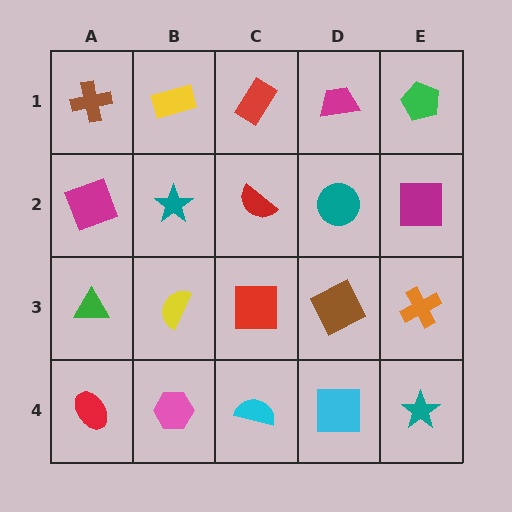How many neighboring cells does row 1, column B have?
3.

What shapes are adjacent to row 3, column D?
A teal circle (row 2, column D), a cyan square (row 4, column D), a red square (row 3, column C), an orange cross (row 3, column E).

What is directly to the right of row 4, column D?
A teal star.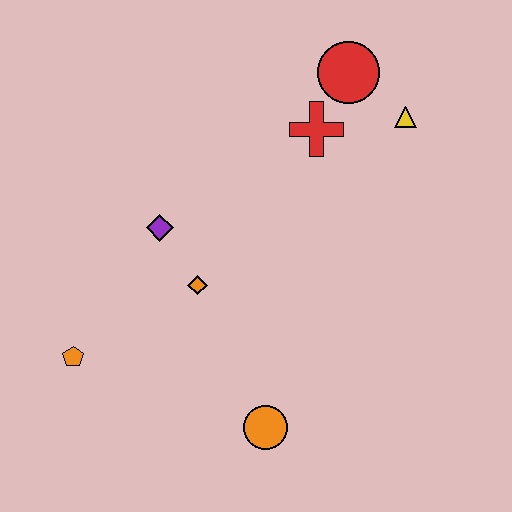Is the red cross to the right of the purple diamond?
Yes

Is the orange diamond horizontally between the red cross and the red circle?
No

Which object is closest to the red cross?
The red circle is closest to the red cross.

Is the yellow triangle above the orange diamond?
Yes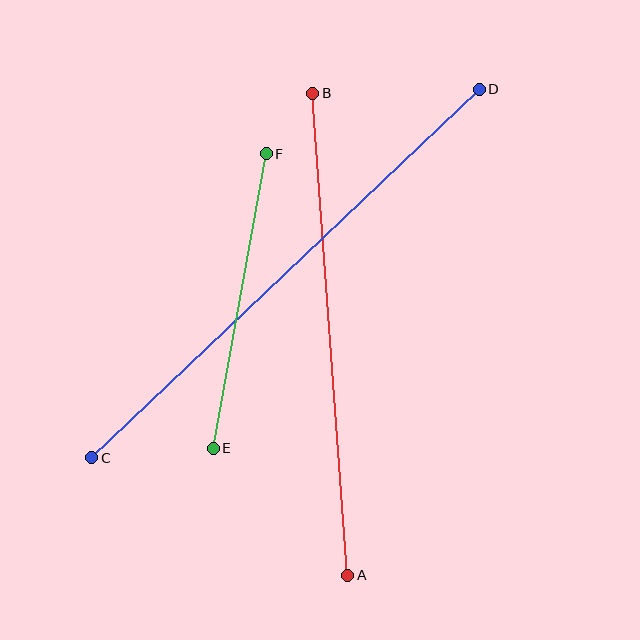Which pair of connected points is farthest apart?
Points C and D are farthest apart.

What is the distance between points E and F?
The distance is approximately 299 pixels.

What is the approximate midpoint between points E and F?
The midpoint is at approximately (240, 301) pixels.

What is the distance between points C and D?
The distance is approximately 535 pixels.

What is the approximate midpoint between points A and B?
The midpoint is at approximately (330, 334) pixels.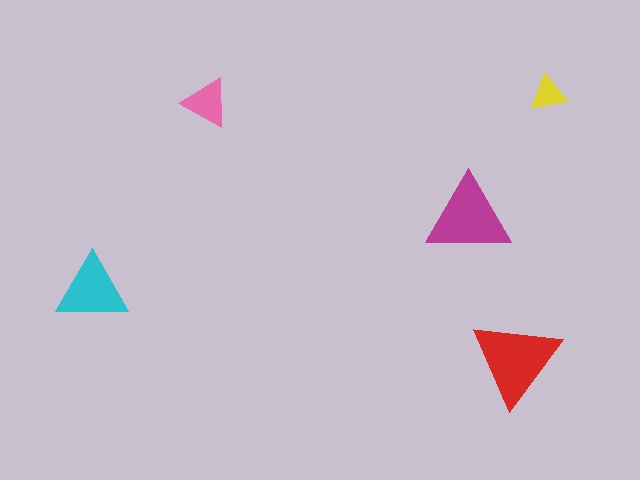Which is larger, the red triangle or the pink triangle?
The red one.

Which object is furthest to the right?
The yellow triangle is rightmost.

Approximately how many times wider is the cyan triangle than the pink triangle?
About 1.5 times wider.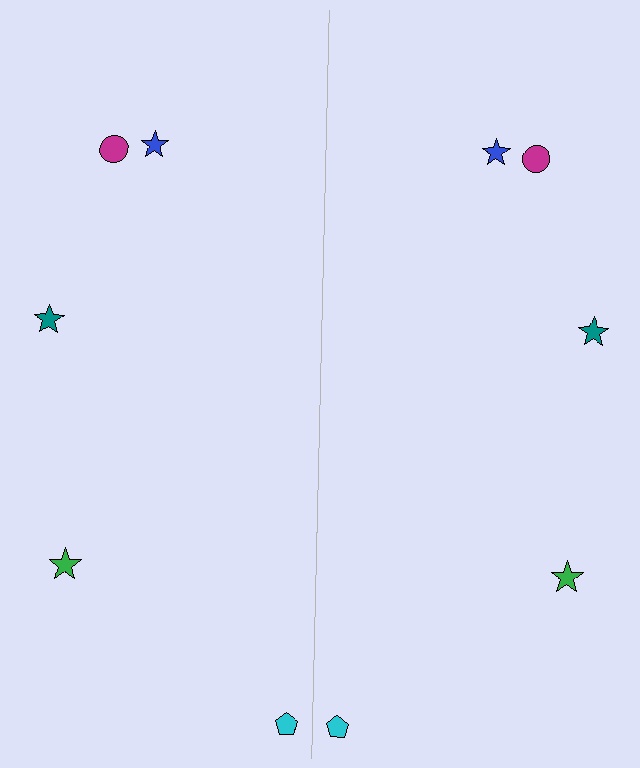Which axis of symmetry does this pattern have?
The pattern has a vertical axis of symmetry running through the center of the image.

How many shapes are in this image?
There are 10 shapes in this image.